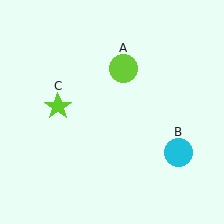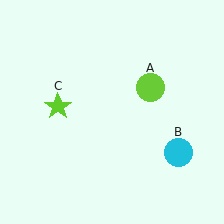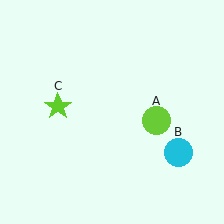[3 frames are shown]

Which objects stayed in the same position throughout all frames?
Cyan circle (object B) and lime star (object C) remained stationary.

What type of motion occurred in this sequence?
The lime circle (object A) rotated clockwise around the center of the scene.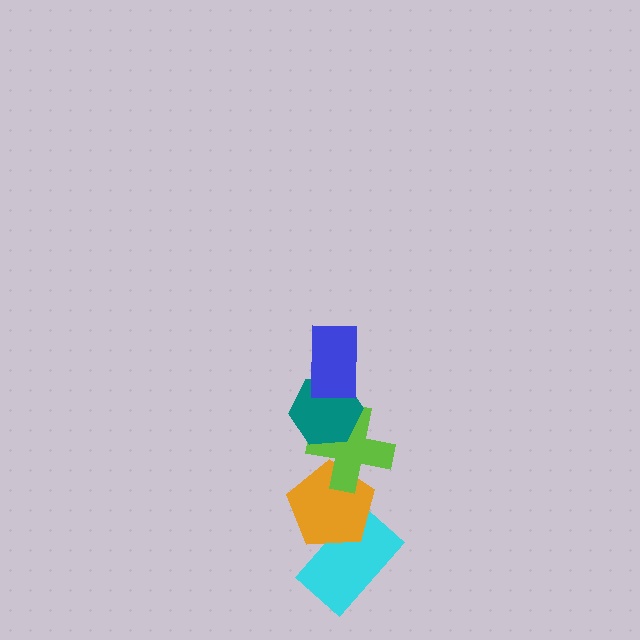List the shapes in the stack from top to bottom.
From top to bottom: the blue rectangle, the teal hexagon, the lime cross, the orange pentagon, the cyan rectangle.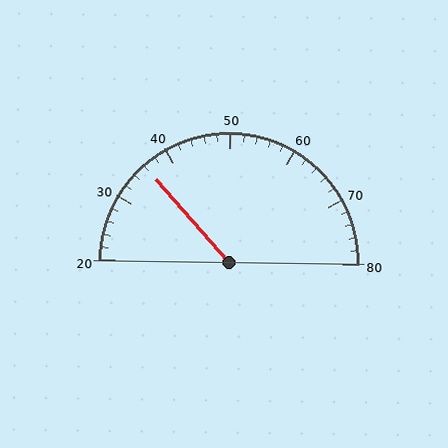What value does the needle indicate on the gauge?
The needle indicates approximately 36.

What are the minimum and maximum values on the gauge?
The gauge ranges from 20 to 80.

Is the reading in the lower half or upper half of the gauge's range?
The reading is in the lower half of the range (20 to 80).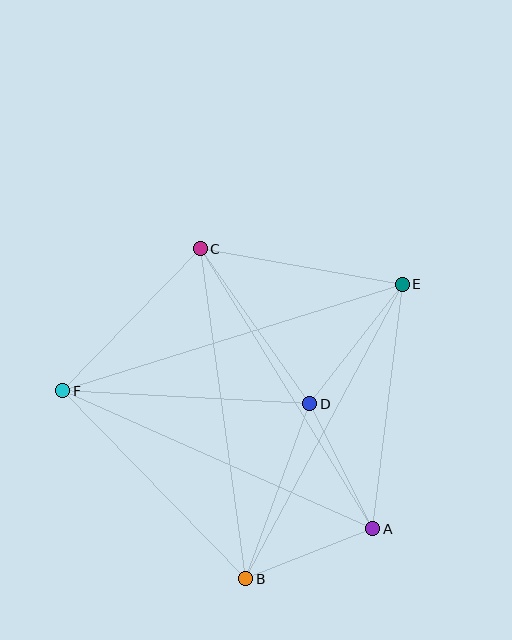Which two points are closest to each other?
Points A and B are closest to each other.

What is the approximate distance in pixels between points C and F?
The distance between C and F is approximately 198 pixels.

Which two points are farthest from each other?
Points E and F are farthest from each other.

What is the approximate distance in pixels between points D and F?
The distance between D and F is approximately 248 pixels.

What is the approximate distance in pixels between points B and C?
The distance between B and C is approximately 333 pixels.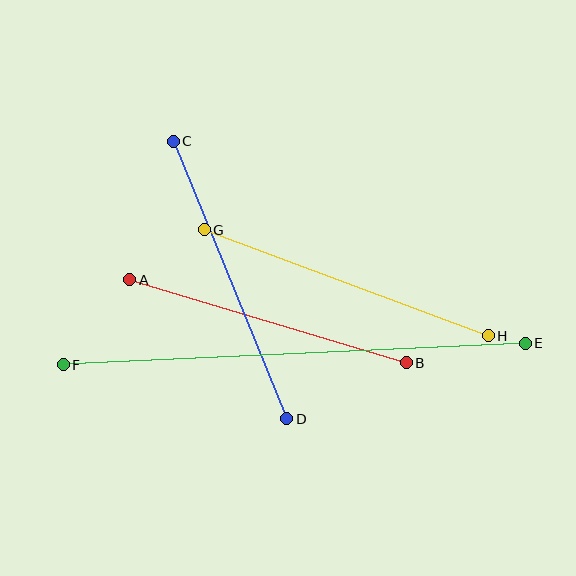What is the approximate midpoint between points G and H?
The midpoint is at approximately (346, 283) pixels.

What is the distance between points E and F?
The distance is approximately 462 pixels.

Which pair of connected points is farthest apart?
Points E and F are farthest apart.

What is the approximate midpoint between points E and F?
The midpoint is at approximately (294, 354) pixels.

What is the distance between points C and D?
The distance is approximately 300 pixels.